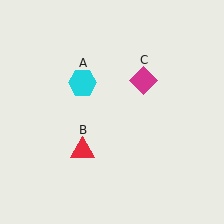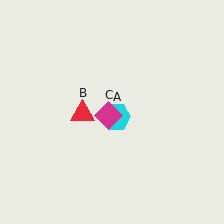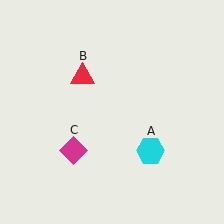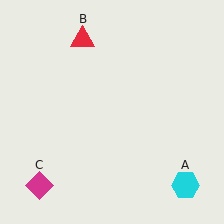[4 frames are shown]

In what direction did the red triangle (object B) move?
The red triangle (object B) moved up.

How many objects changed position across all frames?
3 objects changed position: cyan hexagon (object A), red triangle (object B), magenta diamond (object C).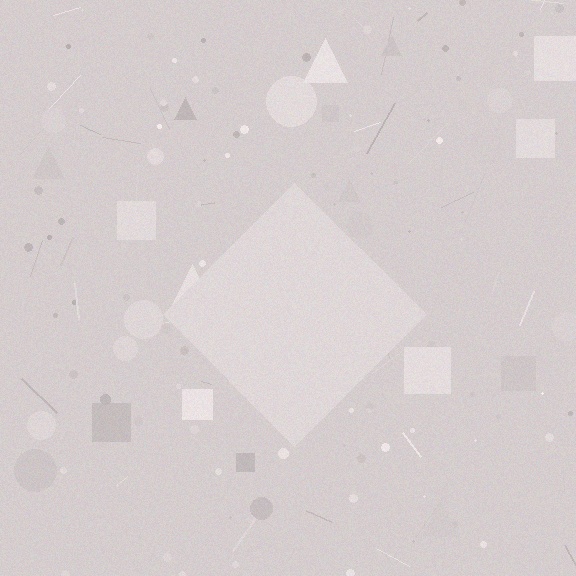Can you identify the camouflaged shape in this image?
The camouflaged shape is a diamond.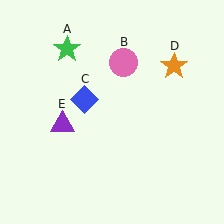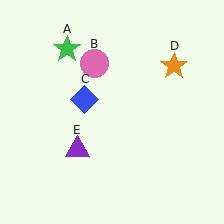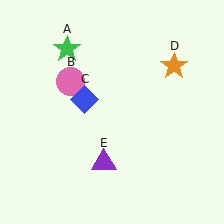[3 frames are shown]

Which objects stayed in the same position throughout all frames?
Green star (object A) and blue diamond (object C) and orange star (object D) remained stationary.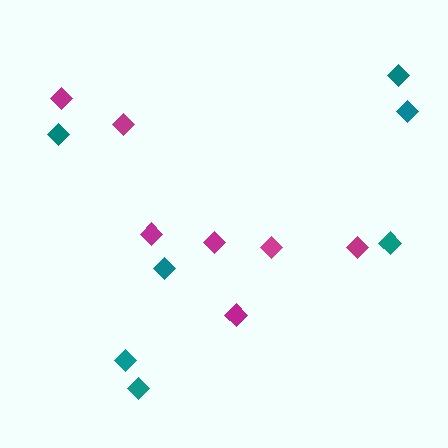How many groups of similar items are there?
There are 2 groups: one group of magenta diamonds (7) and one group of teal diamonds (7).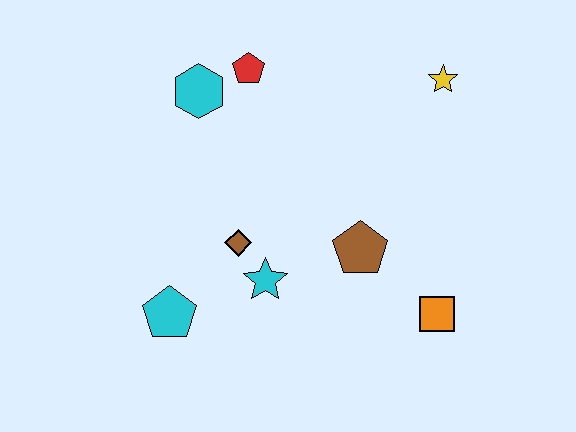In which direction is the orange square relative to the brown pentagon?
The orange square is to the right of the brown pentagon.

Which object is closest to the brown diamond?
The cyan star is closest to the brown diamond.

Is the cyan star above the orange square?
Yes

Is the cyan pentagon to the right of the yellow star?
No